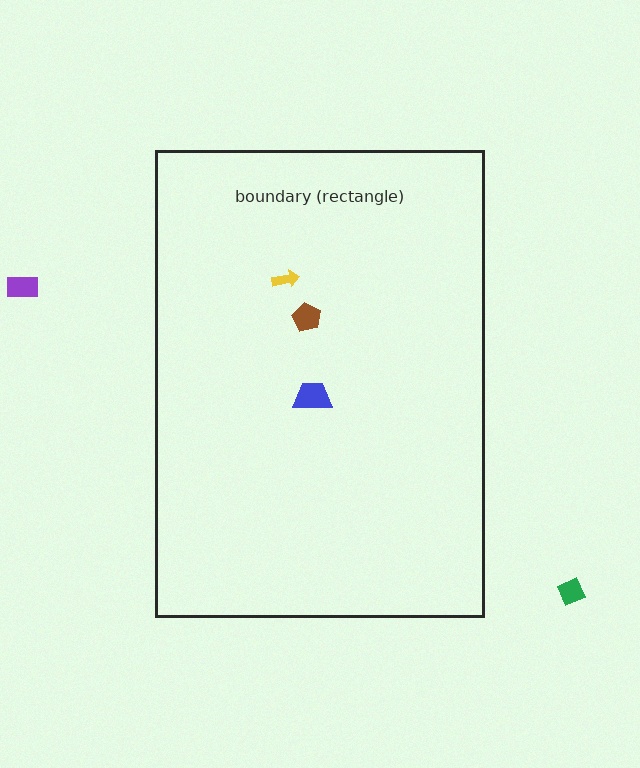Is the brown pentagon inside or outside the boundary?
Inside.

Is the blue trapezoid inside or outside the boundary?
Inside.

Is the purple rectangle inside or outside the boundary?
Outside.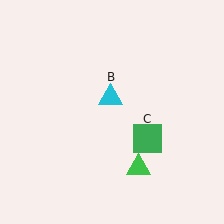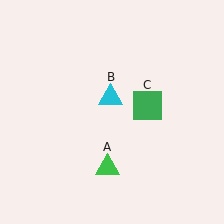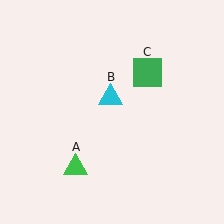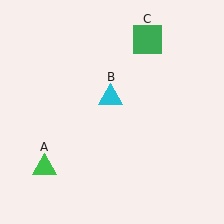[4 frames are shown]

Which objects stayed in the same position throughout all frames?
Cyan triangle (object B) remained stationary.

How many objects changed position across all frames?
2 objects changed position: green triangle (object A), green square (object C).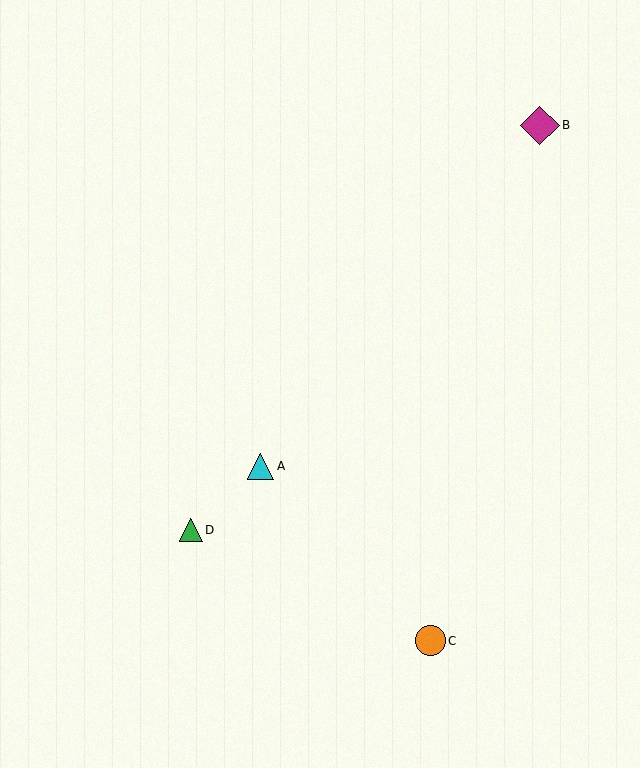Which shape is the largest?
The magenta diamond (labeled B) is the largest.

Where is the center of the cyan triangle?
The center of the cyan triangle is at (261, 466).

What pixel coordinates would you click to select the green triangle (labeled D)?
Click at (191, 530) to select the green triangle D.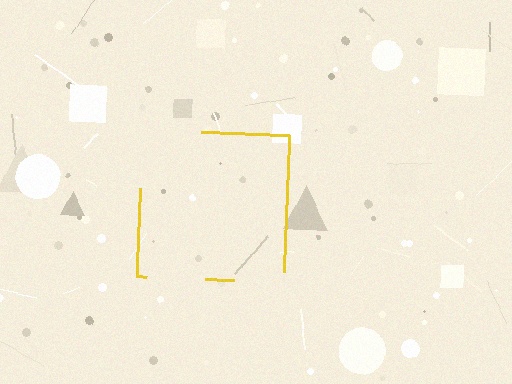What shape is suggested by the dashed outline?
The dashed outline suggests a square.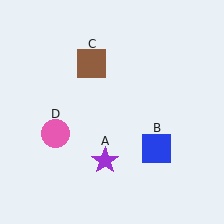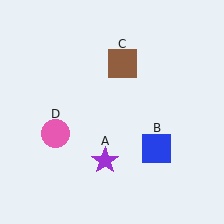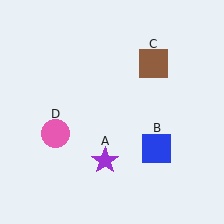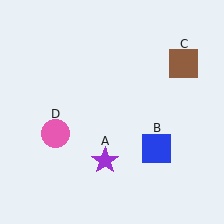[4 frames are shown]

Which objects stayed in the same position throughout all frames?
Purple star (object A) and blue square (object B) and pink circle (object D) remained stationary.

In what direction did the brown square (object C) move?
The brown square (object C) moved right.